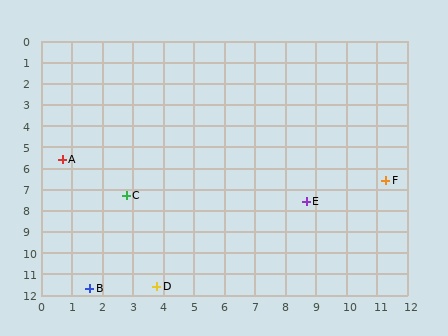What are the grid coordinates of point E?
Point E is at approximately (8.7, 7.6).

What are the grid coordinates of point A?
Point A is at approximately (0.7, 5.6).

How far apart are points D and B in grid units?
Points D and B are about 2.2 grid units apart.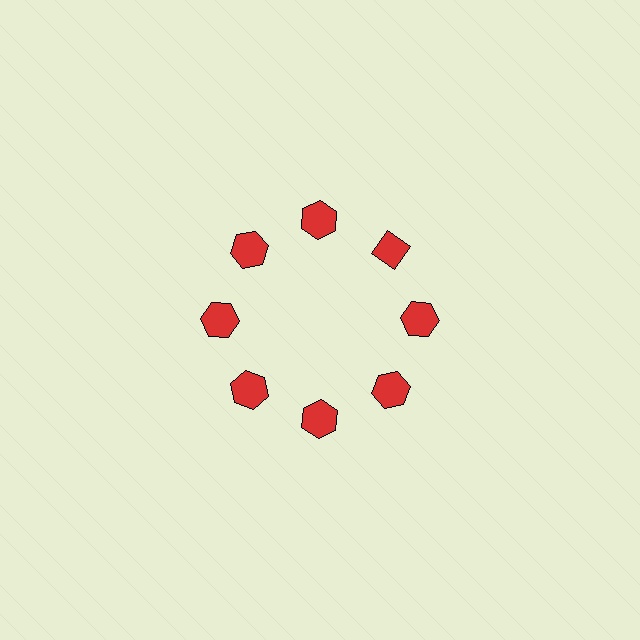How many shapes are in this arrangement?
There are 8 shapes arranged in a ring pattern.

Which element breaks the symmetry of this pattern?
The red diamond at roughly the 2 o'clock position breaks the symmetry. All other shapes are red hexagons.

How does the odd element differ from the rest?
It has a different shape: diamond instead of hexagon.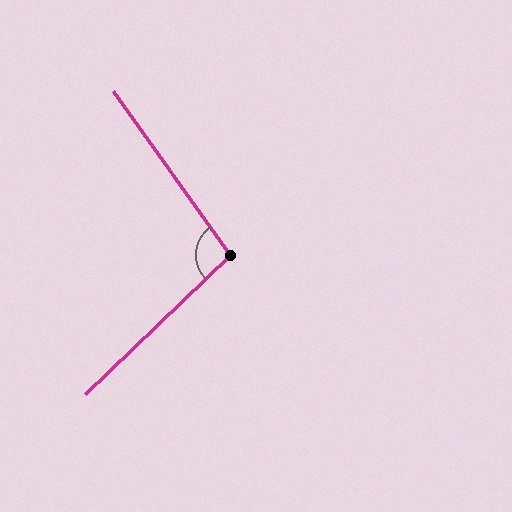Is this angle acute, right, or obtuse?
It is obtuse.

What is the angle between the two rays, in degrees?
Approximately 98 degrees.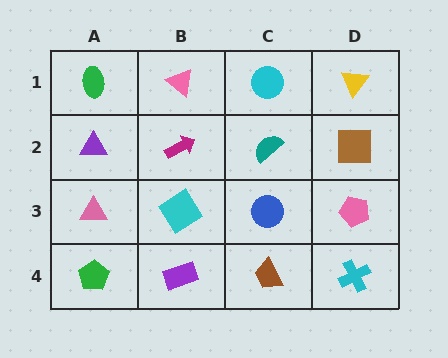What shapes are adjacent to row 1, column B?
A magenta arrow (row 2, column B), a green ellipse (row 1, column A), a cyan circle (row 1, column C).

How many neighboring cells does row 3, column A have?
3.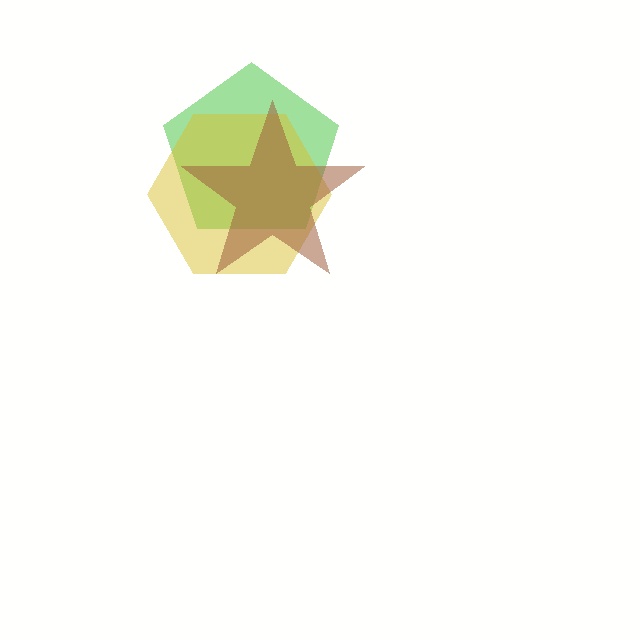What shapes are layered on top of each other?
The layered shapes are: a green pentagon, a yellow hexagon, a brown star.